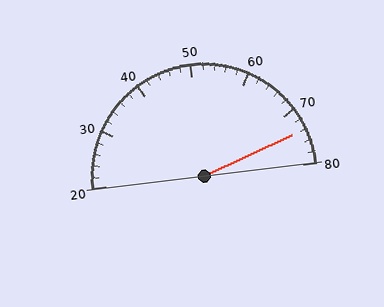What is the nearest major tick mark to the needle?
The nearest major tick mark is 70.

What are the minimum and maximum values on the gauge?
The gauge ranges from 20 to 80.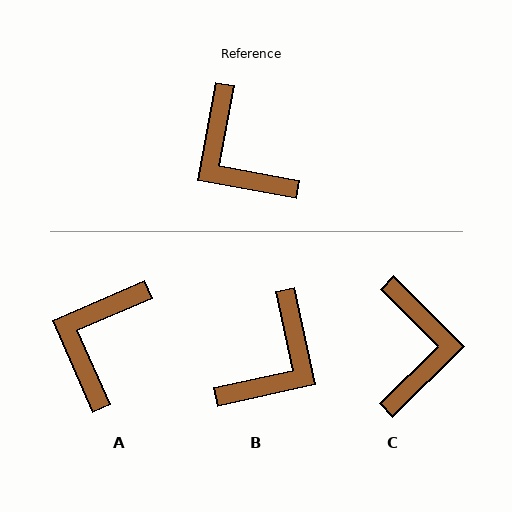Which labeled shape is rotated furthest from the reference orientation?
C, about 145 degrees away.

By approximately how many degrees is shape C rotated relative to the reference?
Approximately 145 degrees counter-clockwise.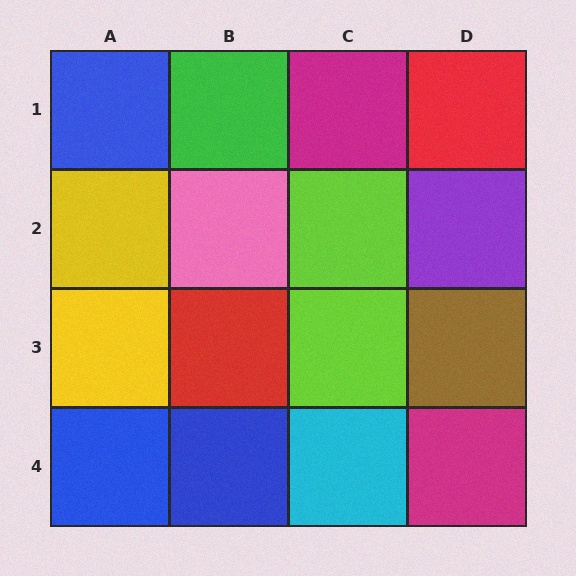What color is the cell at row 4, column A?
Blue.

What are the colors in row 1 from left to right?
Blue, green, magenta, red.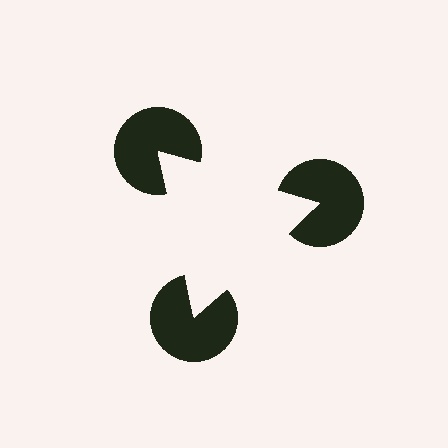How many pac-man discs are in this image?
There are 3 — one at each vertex of the illusory triangle.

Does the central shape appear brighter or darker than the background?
It typically appears slightly brighter than the background, even though no actual brightness change is drawn.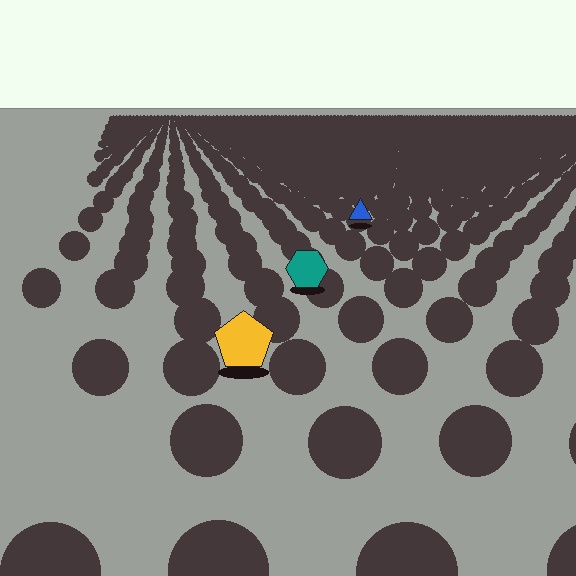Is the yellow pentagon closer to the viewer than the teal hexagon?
Yes. The yellow pentagon is closer — you can tell from the texture gradient: the ground texture is coarser near it.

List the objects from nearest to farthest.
From nearest to farthest: the yellow pentagon, the teal hexagon, the blue triangle.